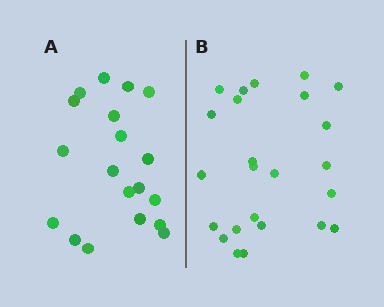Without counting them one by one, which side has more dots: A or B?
Region B (the right region) has more dots.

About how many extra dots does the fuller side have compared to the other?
Region B has about 5 more dots than region A.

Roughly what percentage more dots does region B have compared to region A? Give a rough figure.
About 25% more.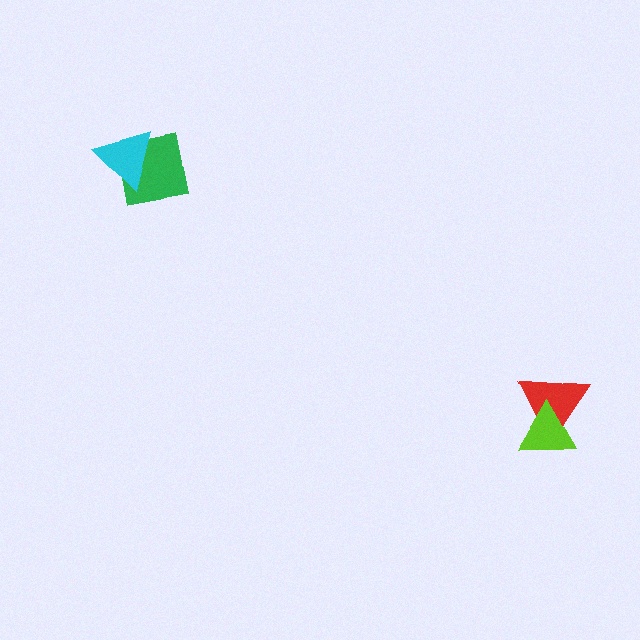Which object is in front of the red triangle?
The lime triangle is in front of the red triangle.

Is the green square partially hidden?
Yes, it is partially covered by another shape.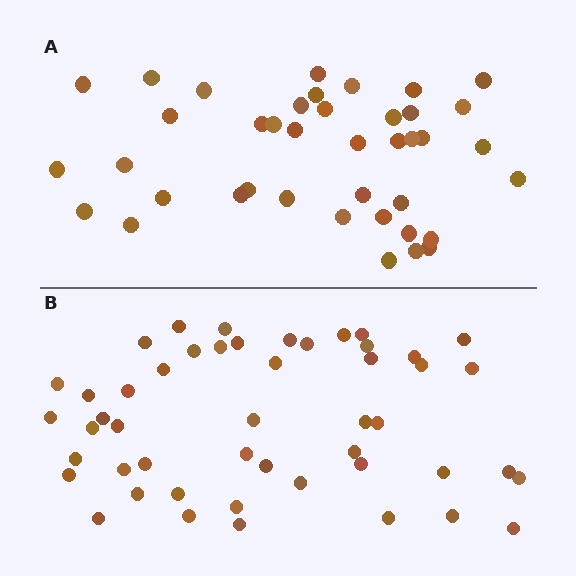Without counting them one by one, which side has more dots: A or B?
Region B (the bottom region) has more dots.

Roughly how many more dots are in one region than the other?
Region B has roughly 8 or so more dots than region A.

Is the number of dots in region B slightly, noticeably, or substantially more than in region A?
Region B has only slightly more — the two regions are fairly close. The ratio is roughly 1.2 to 1.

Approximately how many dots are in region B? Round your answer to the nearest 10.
About 50 dots. (The exact count is 49, which rounds to 50.)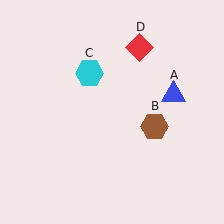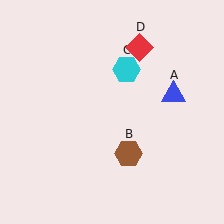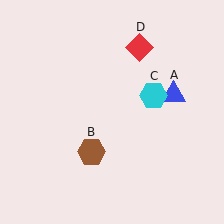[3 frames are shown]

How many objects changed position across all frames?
2 objects changed position: brown hexagon (object B), cyan hexagon (object C).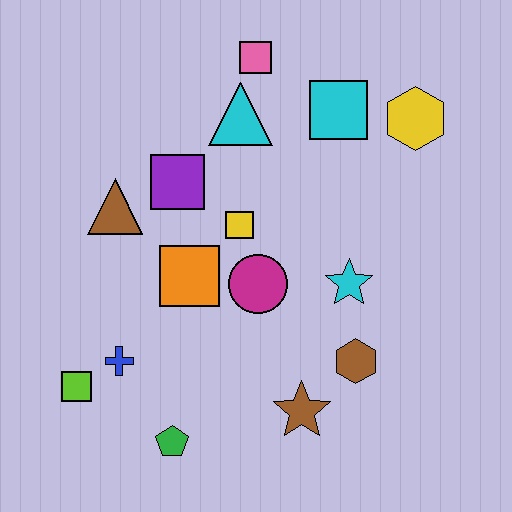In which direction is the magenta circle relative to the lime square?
The magenta circle is to the right of the lime square.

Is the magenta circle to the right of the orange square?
Yes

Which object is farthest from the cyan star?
The lime square is farthest from the cyan star.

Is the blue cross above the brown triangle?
No